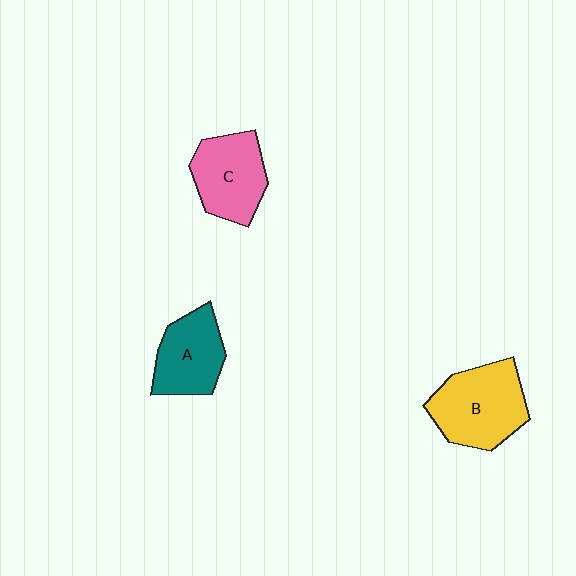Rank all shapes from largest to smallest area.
From largest to smallest: B (yellow), C (pink), A (teal).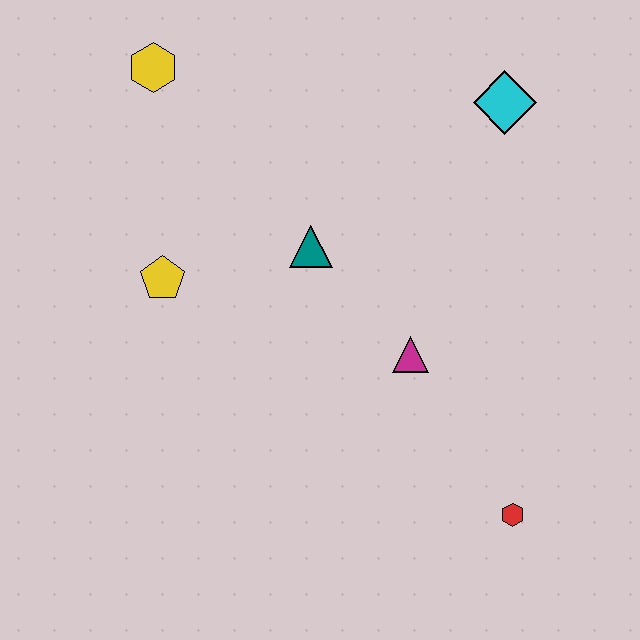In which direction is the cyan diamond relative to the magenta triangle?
The cyan diamond is above the magenta triangle.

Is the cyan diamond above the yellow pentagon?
Yes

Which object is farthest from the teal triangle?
The red hexagon is farthest from the teal triangle.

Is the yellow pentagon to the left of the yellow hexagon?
No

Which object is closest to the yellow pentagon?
The teal triangle is closest to the yellow pentagon.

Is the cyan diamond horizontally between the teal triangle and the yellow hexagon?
No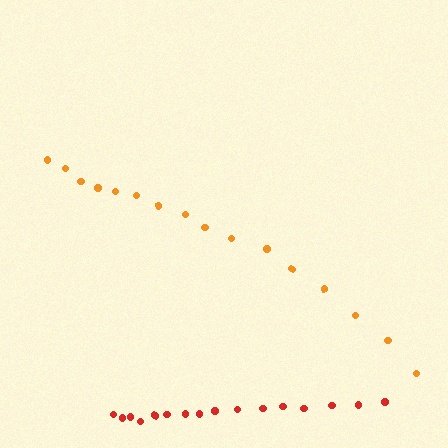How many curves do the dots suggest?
There are 2 distinct paths.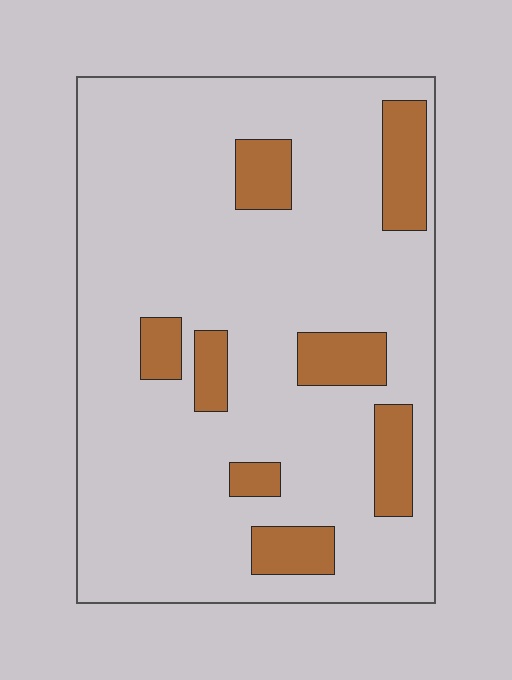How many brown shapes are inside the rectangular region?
8.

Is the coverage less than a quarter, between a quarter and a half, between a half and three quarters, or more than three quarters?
Less than a quarter.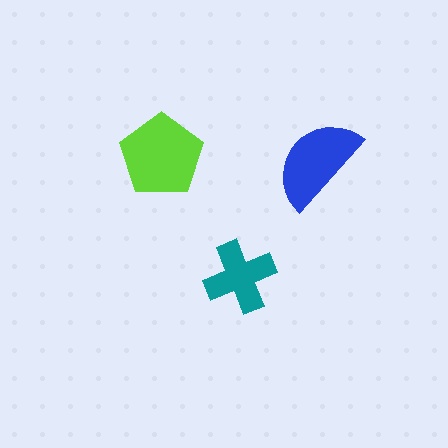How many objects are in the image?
There are 3 objects in the image.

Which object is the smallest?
The teal cross.